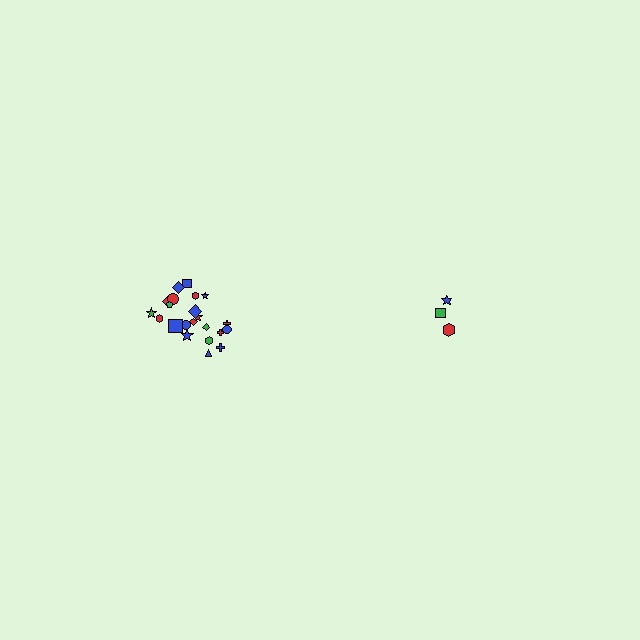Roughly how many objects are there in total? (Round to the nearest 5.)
Roughly 25 objects in total.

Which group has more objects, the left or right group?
The left group.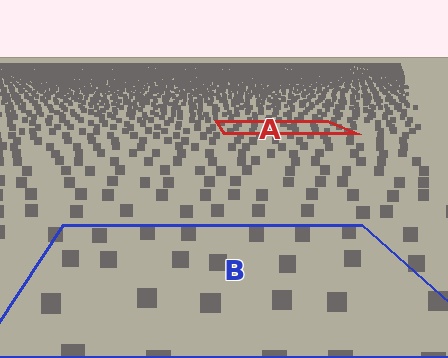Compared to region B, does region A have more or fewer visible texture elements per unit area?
Region A has more texture elements per unit area — they are packed more densely because it is farther away.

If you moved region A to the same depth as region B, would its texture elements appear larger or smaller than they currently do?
They would appear larger. At a closer depth, the same texture elements are projected at a bigger on-screen size.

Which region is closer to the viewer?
Region B is closer. The texture elements there are larger and more spread out.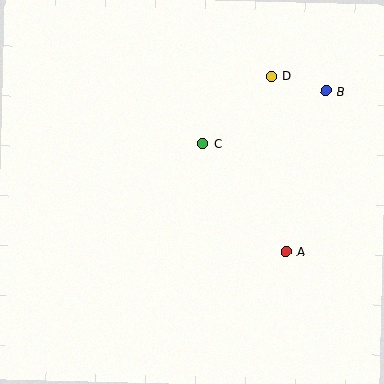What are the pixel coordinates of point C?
Point C is at (203, 144).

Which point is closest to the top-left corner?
Point C is closest to the top-left corner.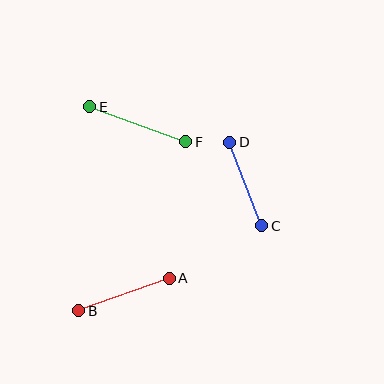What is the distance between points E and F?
The distance is approximately 102 pixels.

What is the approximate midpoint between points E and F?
The midpoint is at approximately (138, 124) pixels.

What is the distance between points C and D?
The distance is approximately 89 pixels.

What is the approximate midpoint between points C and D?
The midpoint is at approximately (246, 184) pixels.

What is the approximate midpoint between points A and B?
The midpoint is at approximately (124, 294) pixels.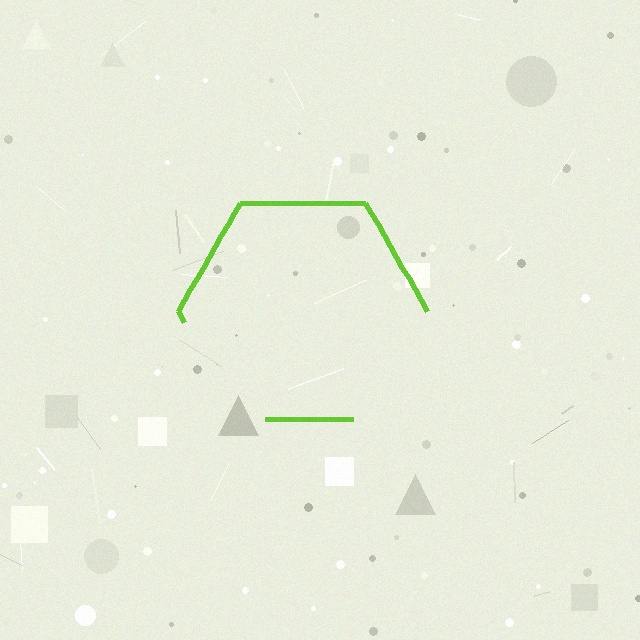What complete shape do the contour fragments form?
The contour fragments form a hexagon.